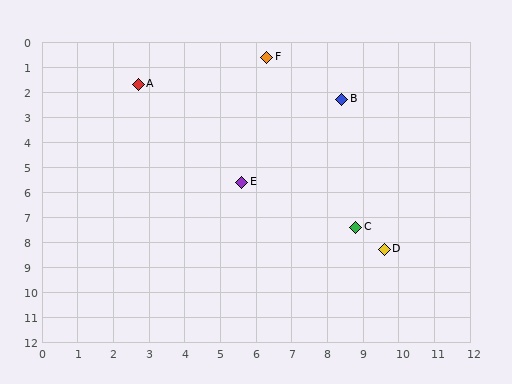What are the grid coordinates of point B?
Point B is at approximately (8.4, 2.3).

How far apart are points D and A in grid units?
Points D and A are about 9.5 grid units apart.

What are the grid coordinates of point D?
Point D is at approximately (9.6, 8.3).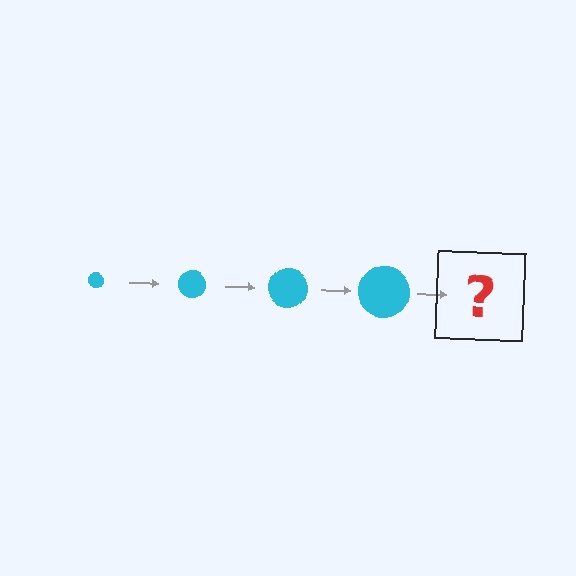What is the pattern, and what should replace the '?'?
The pattern is that the circle gets progressively larger each step. The '?' should be a cyan circle, larger than the previous one.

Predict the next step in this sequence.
The next step is a cyan circle, larger than the previous one.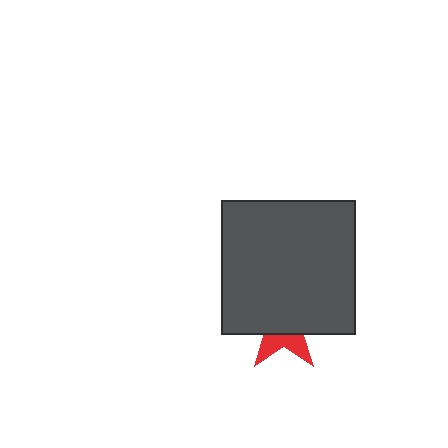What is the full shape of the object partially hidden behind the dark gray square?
The partially hidden object is a red star.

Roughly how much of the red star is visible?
A small part of it is visible (roughly 32%).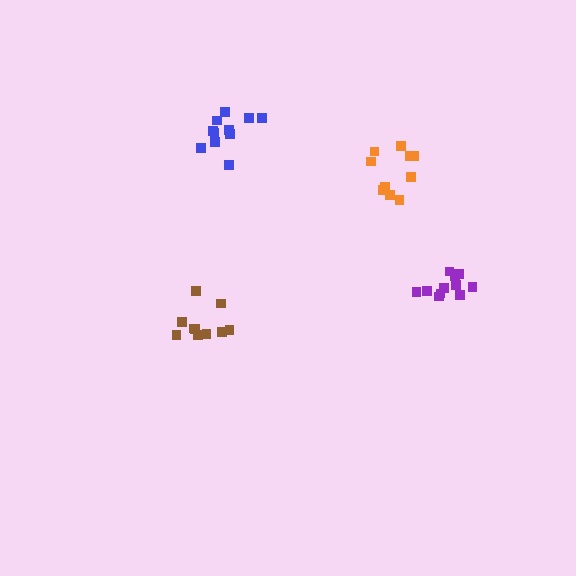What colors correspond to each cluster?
The clusters are colored: blue, purple, brown, orange.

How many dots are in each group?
Group 1: 11 dots, Group 2: 11 dots, Group 3: 10 dots, Group 4: 10 dots (42 total).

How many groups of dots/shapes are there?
There are 4 groups.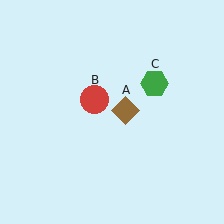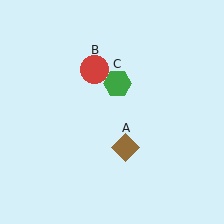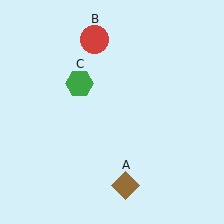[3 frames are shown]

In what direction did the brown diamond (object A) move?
The brown diamond (object A) moved down.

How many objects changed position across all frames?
3 objects changed position: brown diamond (object A), red circle (object B), green hexagon (object C).